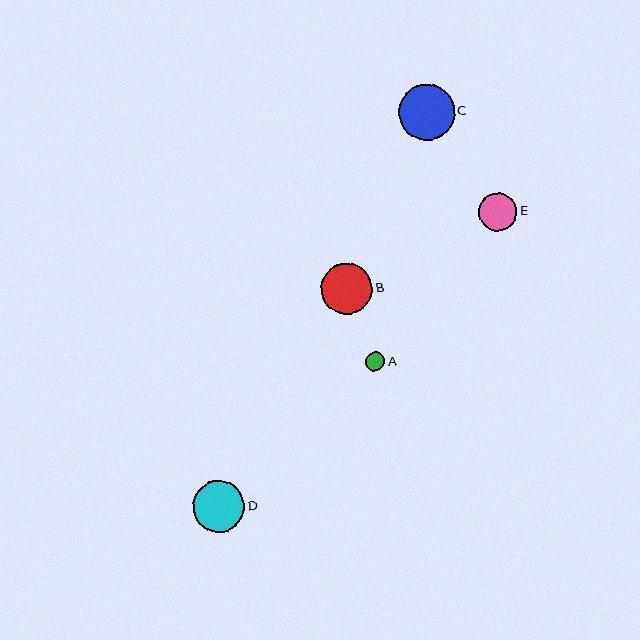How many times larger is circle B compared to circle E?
Circle B is approximately 1.3 times the size of circle E.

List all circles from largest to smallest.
From largest to smallest: C, D, B, E, A.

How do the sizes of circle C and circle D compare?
Circle C and circle D are approximately the same size.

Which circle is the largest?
Circle C is the largest with a size of approximately 56 pixels.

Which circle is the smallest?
Circle A is the smallest with a size of approximately 19 pixels.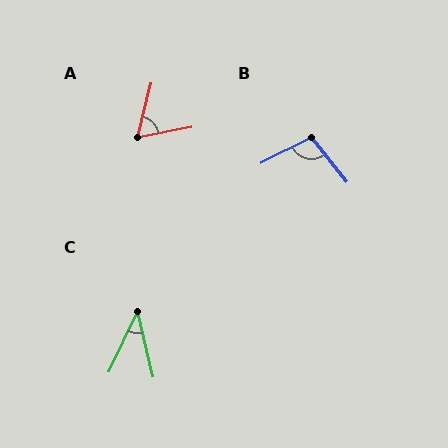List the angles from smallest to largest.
C (39°), A (66°), B (102°).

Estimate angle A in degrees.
Approximately 66 degrees.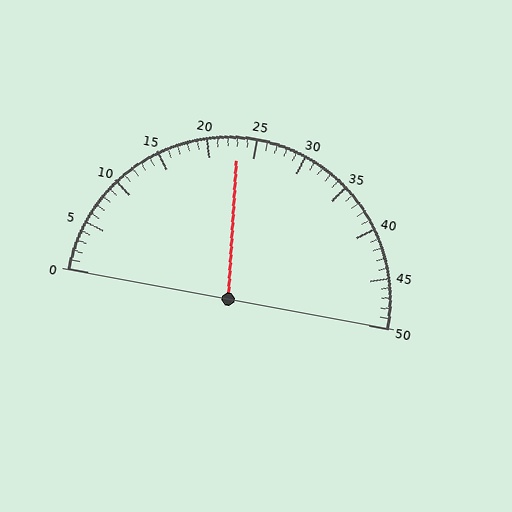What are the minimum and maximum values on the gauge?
The gauge ranges from 0 to 50.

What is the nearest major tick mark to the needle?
The nearest major tick mark is 25.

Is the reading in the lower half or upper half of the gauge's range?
The reading is in the lower half of the range (0 to 50).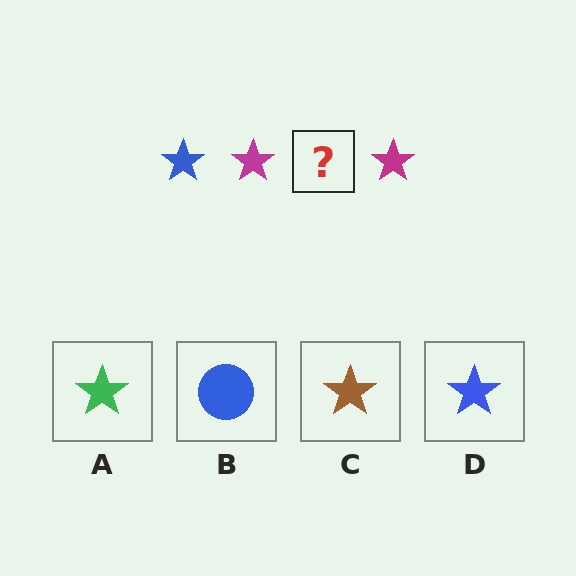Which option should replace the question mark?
Option D.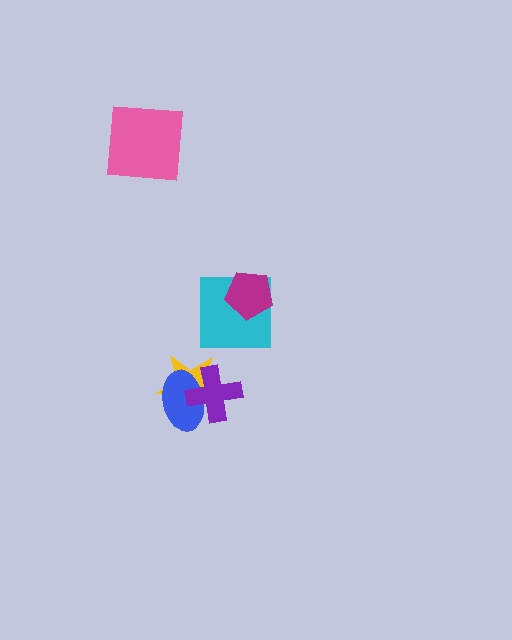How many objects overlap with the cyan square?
1 object overlaps with the cyan square.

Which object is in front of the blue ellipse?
The purple cross is in front of the blue ellipse.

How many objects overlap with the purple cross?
2 objects overlap with the purple cross.